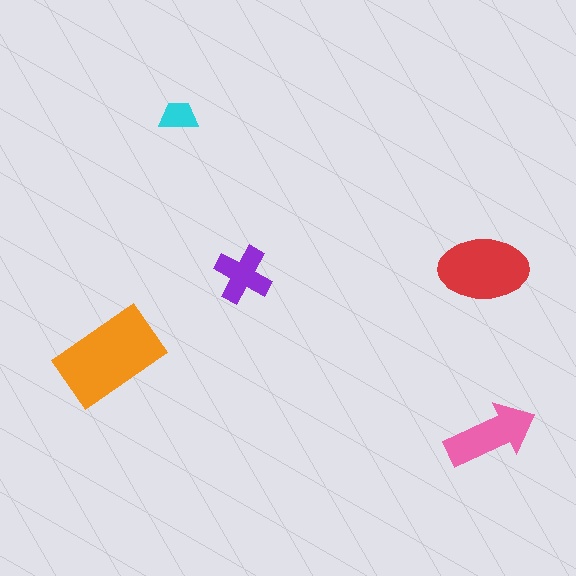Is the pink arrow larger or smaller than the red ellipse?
Smaller.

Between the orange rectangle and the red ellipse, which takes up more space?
The orange rectangle.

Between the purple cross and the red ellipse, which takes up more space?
The red ellipse.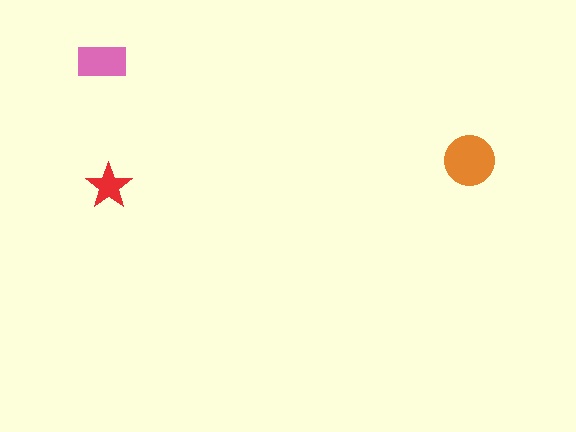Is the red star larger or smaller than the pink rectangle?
Smaller.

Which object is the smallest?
The red star.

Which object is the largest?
The orange circle.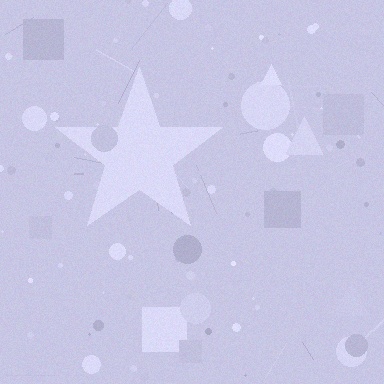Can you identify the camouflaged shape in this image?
The camouflaged shape is a star.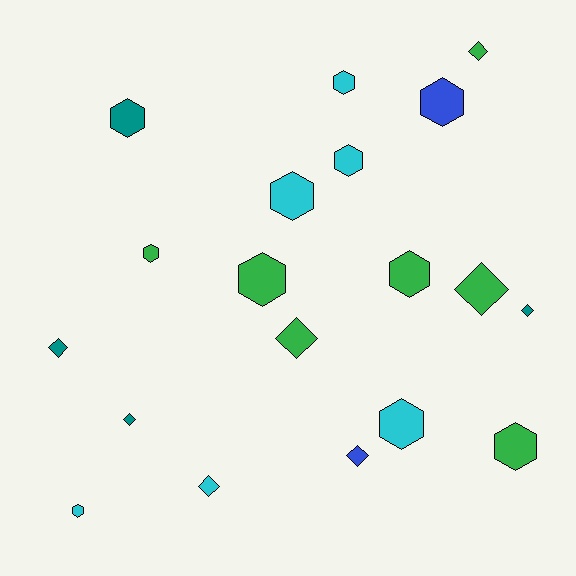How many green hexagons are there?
There are 4 green hexagons.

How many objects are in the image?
There are 19 objects.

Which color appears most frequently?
Green, with 7 objects.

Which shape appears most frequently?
Hexagon, with 11 objects.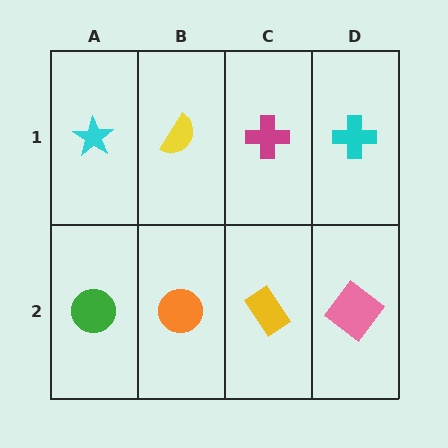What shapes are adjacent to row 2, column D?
A cyan cross (row 1, column D), a yellow rectangle (row 2, column C).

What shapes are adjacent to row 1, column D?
A pink diamond (row 2, column D), a magenta cross (row 1, column C).